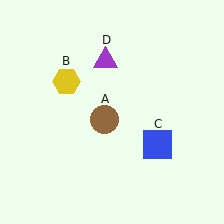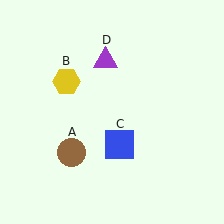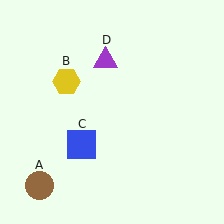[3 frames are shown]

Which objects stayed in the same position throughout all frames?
Yellow hexagon (object B) and purple triangle (object D) remained stationary.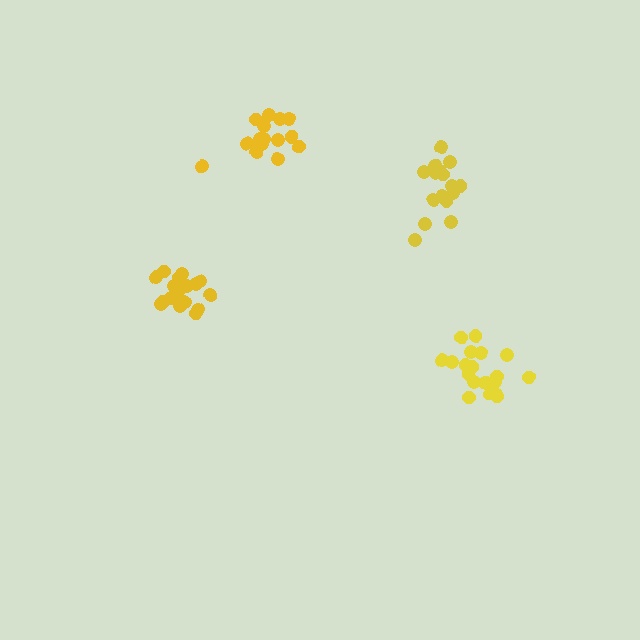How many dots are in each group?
Group 1: 19 dots, Group 2: 16 dots, Group 3: 16 dots, Group 4: 17 dots (68 total).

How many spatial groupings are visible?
There are 4 spatial groupings.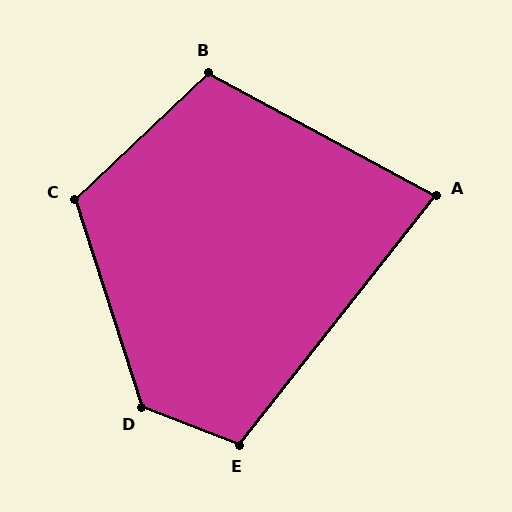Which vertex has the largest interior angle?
D, at approximately 129 degrees.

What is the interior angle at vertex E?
Approximately 107 degrees (obtuse).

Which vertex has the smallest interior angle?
A, at approximately 80 degrees.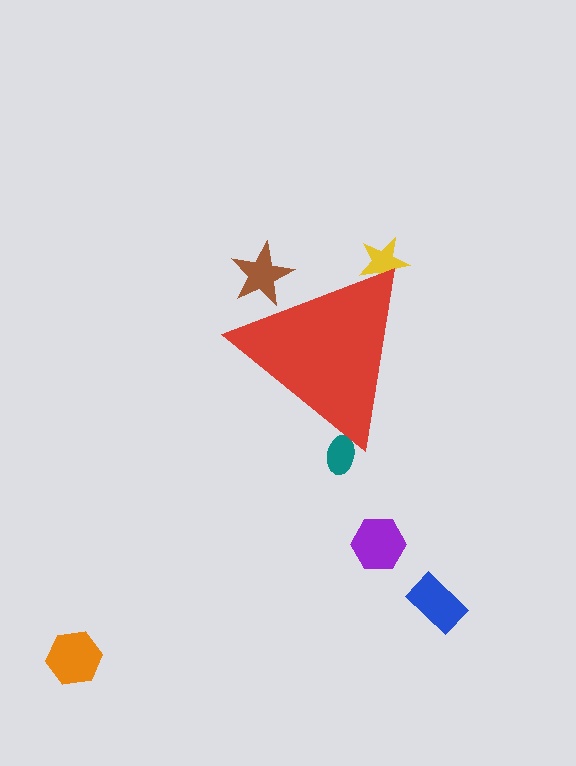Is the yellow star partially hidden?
Yes, the yellow star is partially hidden behind the red triangle.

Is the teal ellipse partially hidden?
Yes, the teal ellipse is partially hidden behind the red triangle.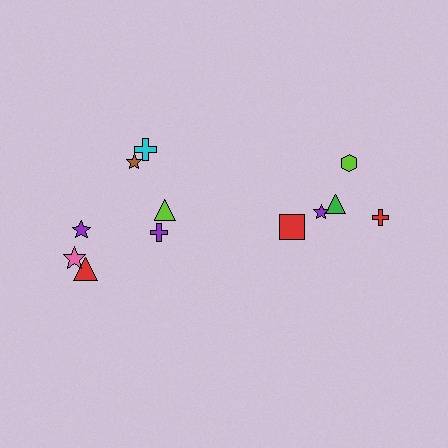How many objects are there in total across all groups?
There are 12 objects.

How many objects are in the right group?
There are 5 objects.